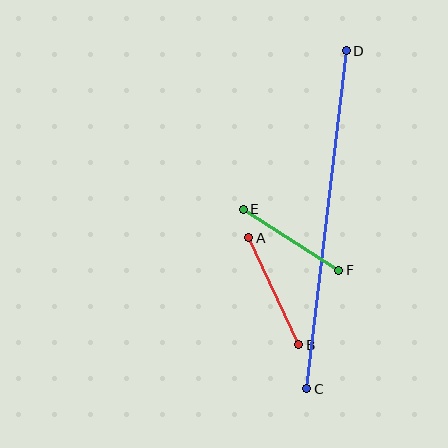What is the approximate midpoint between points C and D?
The midpoint is at approximately (326, 220) pixels.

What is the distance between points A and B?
The distance is approximately 118 pixels.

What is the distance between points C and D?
The distance is approximately 341 pixels.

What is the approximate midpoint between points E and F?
The midpoint is at approximately (291, 240) pixels.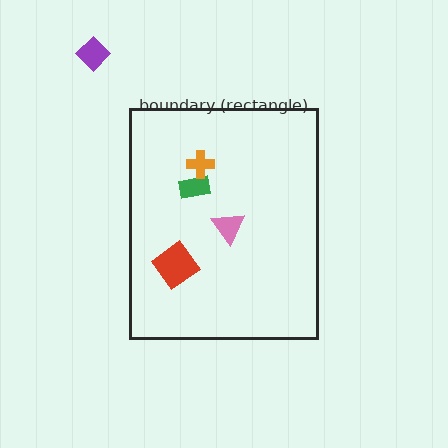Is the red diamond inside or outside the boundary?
Inside.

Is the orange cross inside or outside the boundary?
Inside.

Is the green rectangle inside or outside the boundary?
Inside.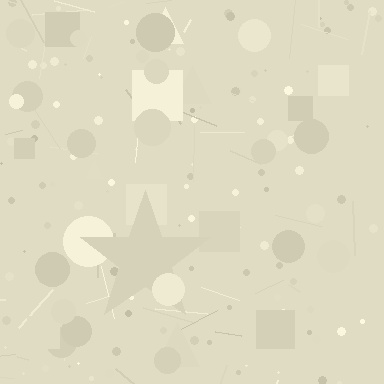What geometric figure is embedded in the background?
A star is embedded in the background.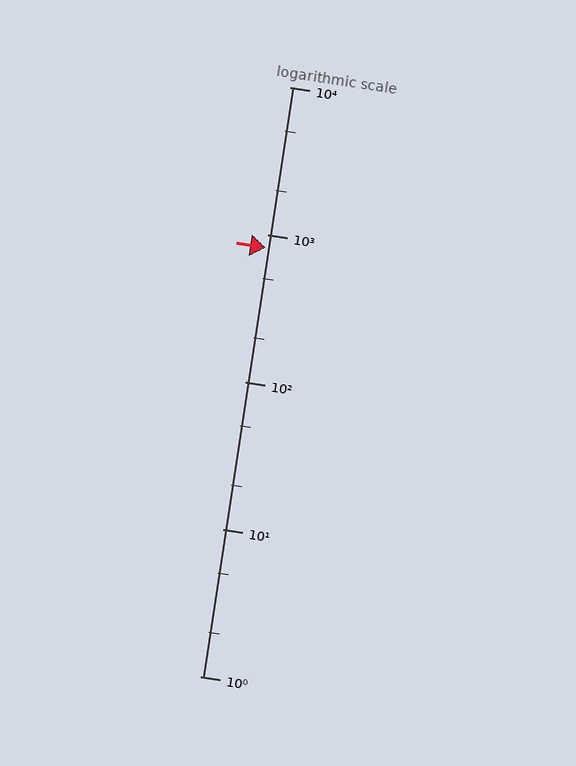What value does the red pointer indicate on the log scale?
The pointer indicates approximately 810.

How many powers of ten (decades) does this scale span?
The scale spans 4 decades, from 1 to 10000.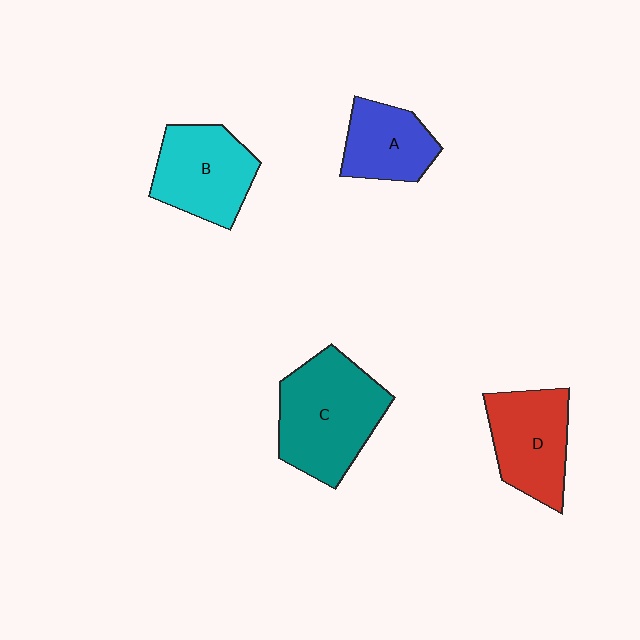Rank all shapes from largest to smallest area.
From largest to smallest: C (teal), B (cyan), D (red), A (blue).